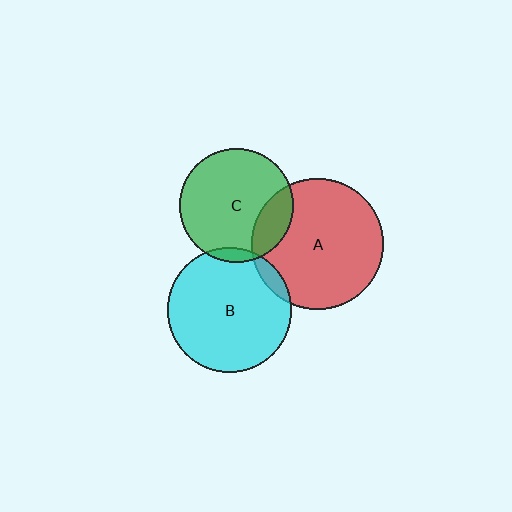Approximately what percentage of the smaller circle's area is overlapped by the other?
Approximately 5%.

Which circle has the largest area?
Circle A (red).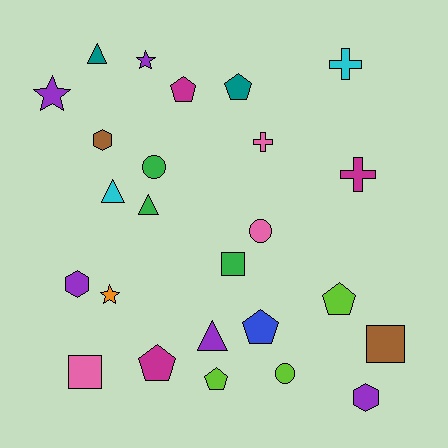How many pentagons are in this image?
There are 6 pentagons.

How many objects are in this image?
There are 25 objects.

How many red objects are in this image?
There are no red objects.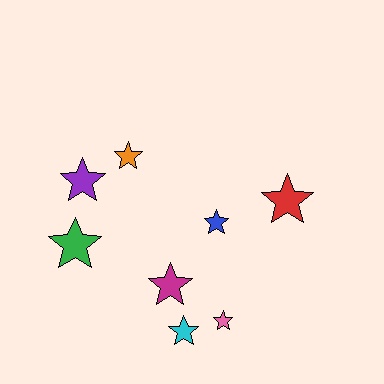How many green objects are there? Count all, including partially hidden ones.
There is 1 green object.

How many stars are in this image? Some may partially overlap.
There are 8 stars.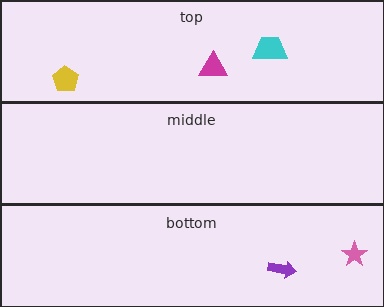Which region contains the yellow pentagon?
The top region.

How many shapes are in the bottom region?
2.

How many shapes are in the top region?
3.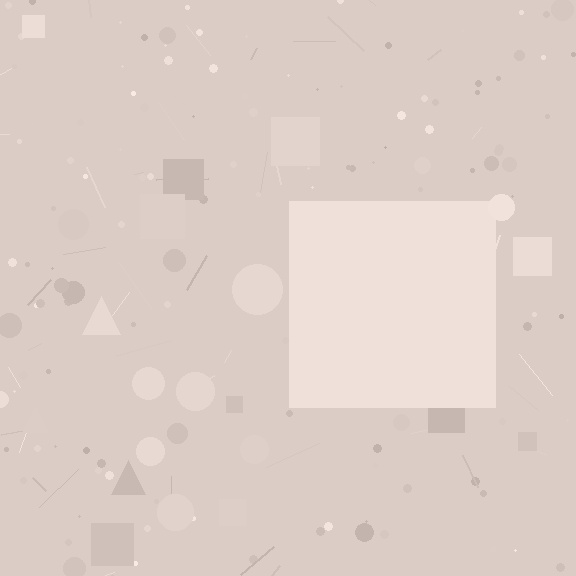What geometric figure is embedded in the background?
A square is embedded in the background.